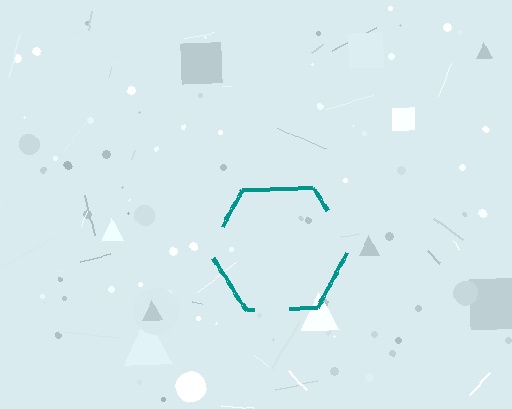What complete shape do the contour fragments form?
The contour fragments form a hexagon.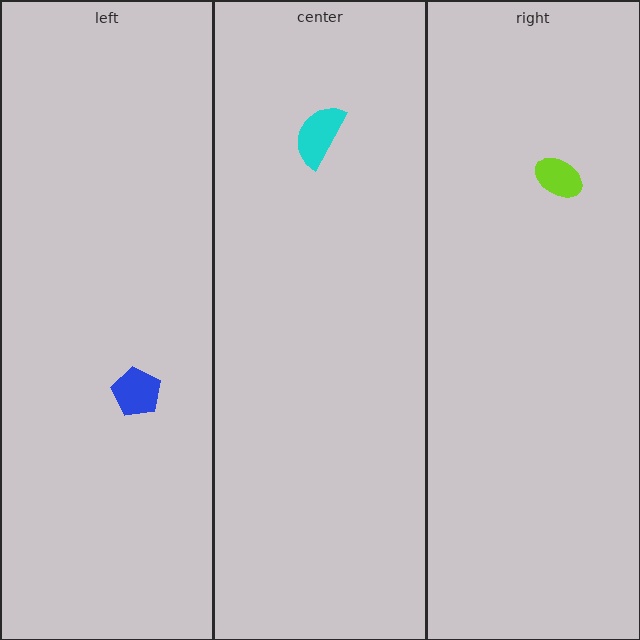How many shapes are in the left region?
1.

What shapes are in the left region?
The blue pentagon.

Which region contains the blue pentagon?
The left region.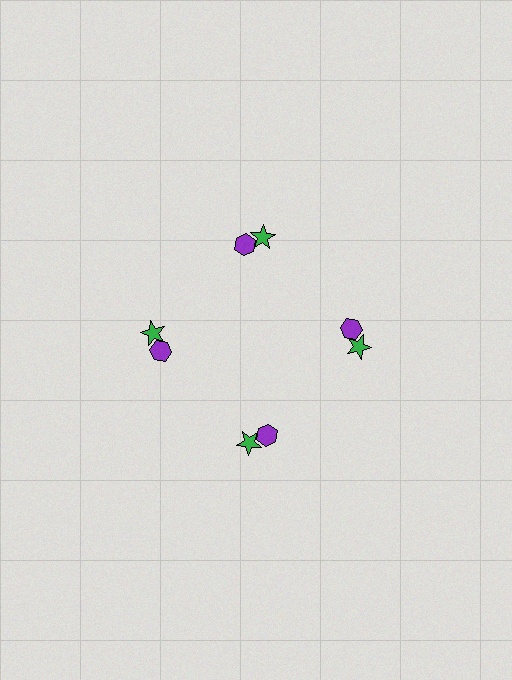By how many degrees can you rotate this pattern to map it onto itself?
The pattern maps onto itself every 90 degrees of rotation.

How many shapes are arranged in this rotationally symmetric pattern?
There are 8 shapes, arranged in 4 groups of 2.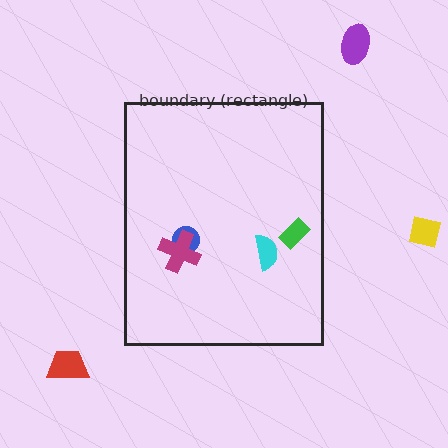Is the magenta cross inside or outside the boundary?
Inside.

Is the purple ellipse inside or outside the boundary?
Outside.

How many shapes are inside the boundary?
4 inside, 3 outside.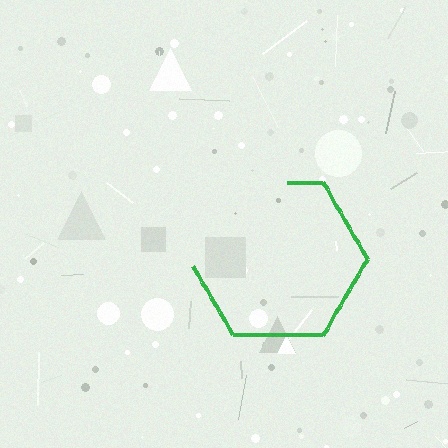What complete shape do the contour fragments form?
The contour fragments form a hexagon.